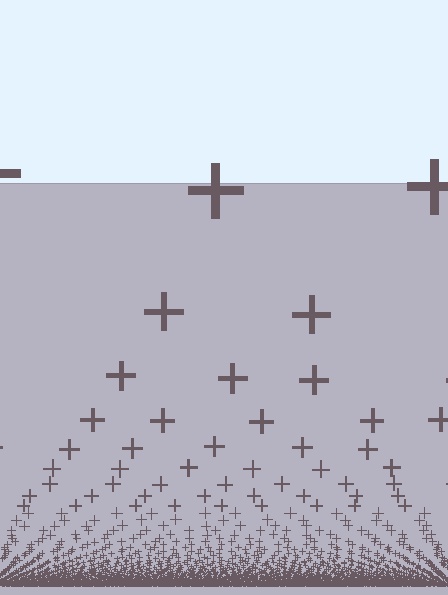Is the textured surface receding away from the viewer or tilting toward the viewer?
The surface appears to tilt toward the viewer. Texture elements get larger and sparser toward the top.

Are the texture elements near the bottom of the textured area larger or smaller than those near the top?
Smaller. The gradient is inverted — elements near the bottom are smaller and denser.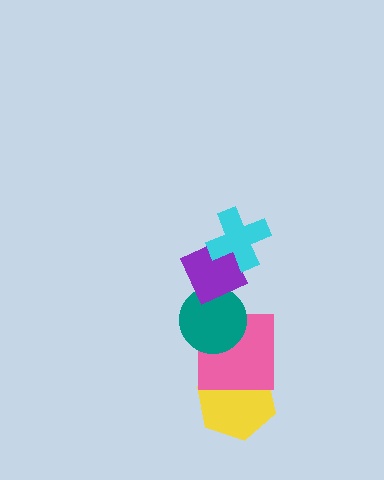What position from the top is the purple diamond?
The purple diamond is 2nd from the top.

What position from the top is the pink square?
The pink square is 4th from the top.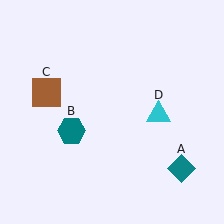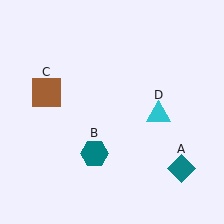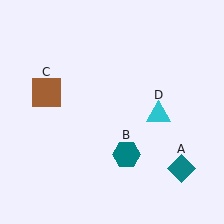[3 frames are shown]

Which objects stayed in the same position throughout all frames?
Teal diamond (object A) and brown square (object C) and cyan triangle (object D) remained stationary.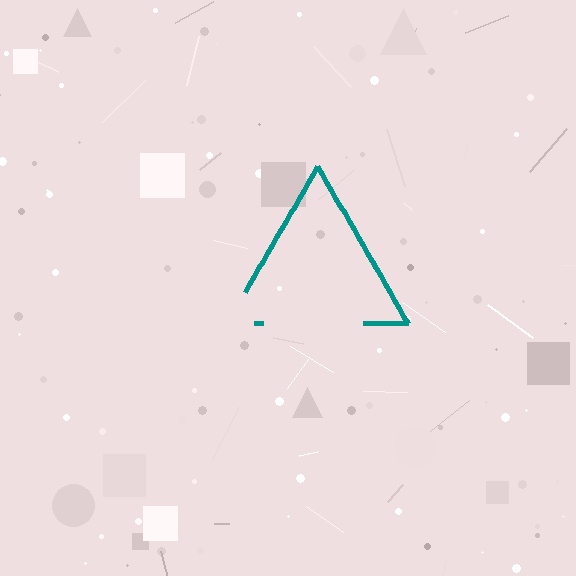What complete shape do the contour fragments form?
The contour fragments form a triangle.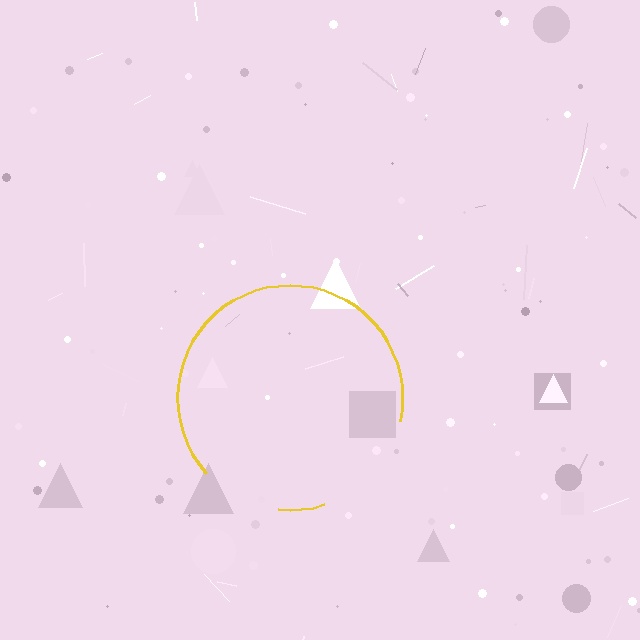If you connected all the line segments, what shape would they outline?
They would outline a circle.